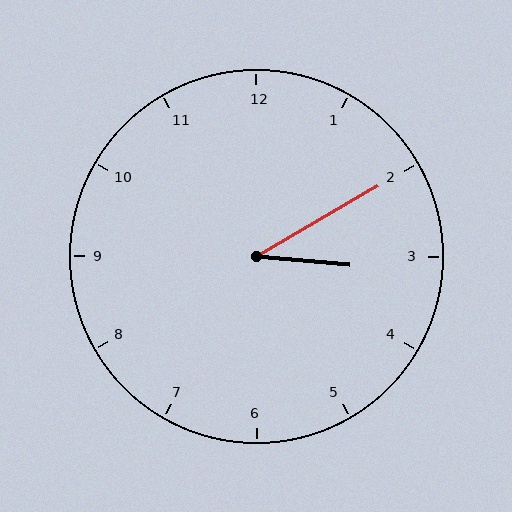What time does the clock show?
3:10.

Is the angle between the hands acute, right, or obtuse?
It is acute.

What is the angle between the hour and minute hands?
Approximately 35 degrees.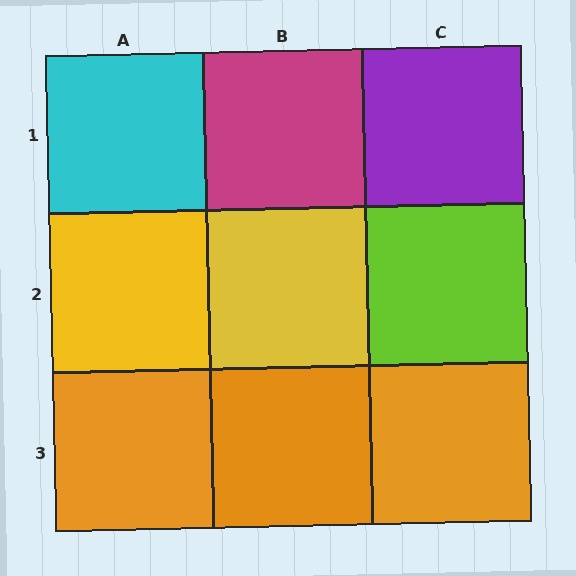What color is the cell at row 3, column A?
Orange.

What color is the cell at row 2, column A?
Yellow.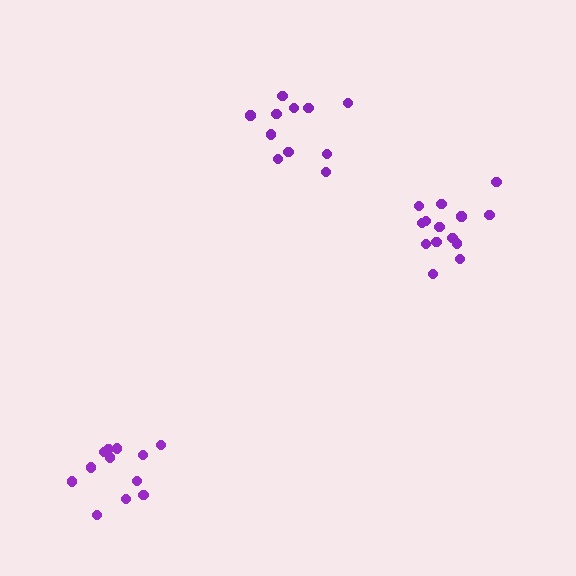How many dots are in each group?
Group 1: 14 dots, Group 2: 11 dots, Group 3: 12 dots (37 total).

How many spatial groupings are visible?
There are 3 spatial groupings.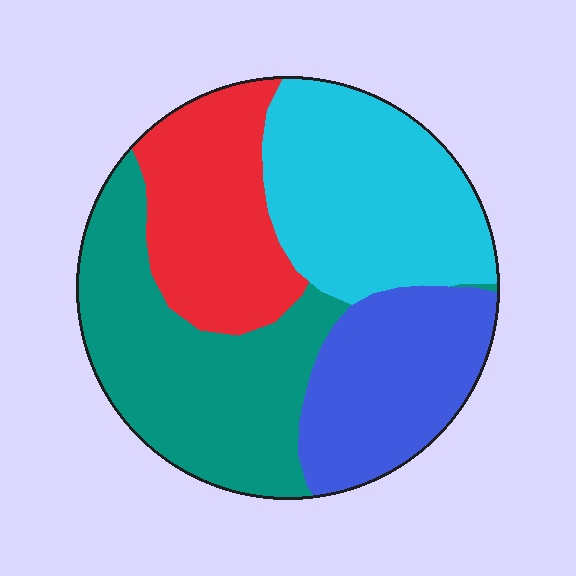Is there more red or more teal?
Teal.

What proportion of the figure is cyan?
Cyan covers around 25% of the figure.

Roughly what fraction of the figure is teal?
Teal covers 31% of the figure.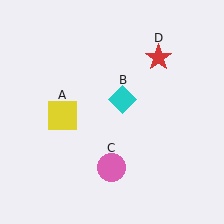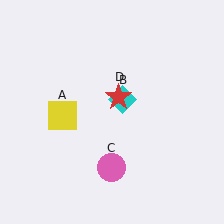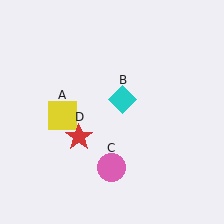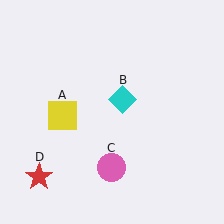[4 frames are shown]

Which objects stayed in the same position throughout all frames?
Yellow square (object A) and cyan diamond (object B) and pink circle (object C) remained stationary.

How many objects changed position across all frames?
1 object changed position: red star (object D).